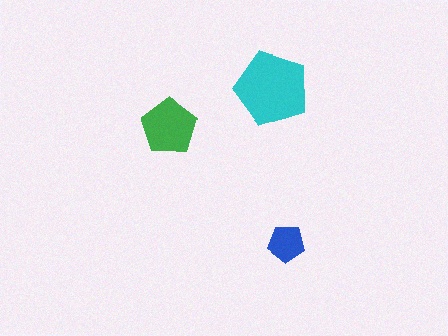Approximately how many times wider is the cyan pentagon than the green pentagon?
About 1.5 times wider.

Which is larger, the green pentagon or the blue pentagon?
The green one.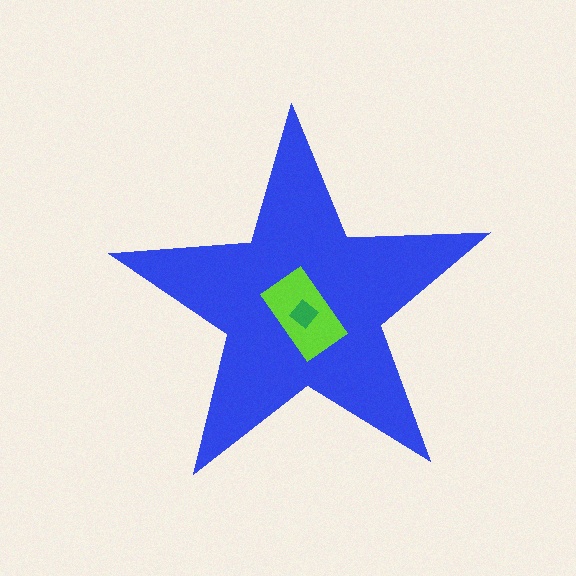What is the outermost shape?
The blue star.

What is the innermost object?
The green diamond.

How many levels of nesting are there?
3.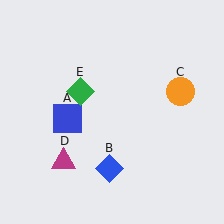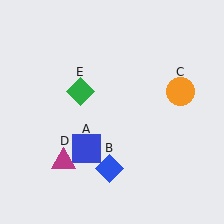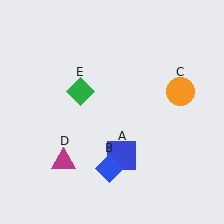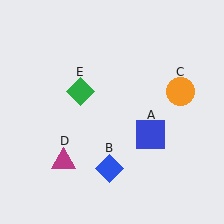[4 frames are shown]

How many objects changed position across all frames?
1 object changed position: blue square (object A).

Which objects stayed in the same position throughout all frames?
Blue diamond (object B) and orange circle (object C) and magenta triangle (object D) and green diamond (object E) remained stationary.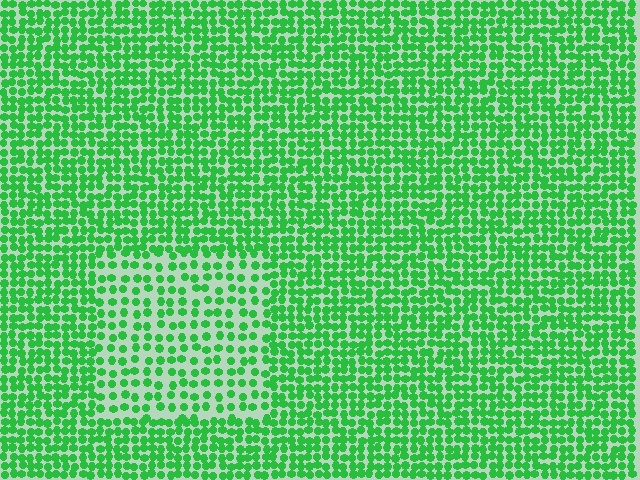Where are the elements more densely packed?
The elements are more densely packed outside the rectangle boundary.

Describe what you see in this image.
The image contains small green elements arranged at two different densities. A rectangle-shaped region is visible where the elements are less densely packed than the surrounding area.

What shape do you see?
I see a rectangle.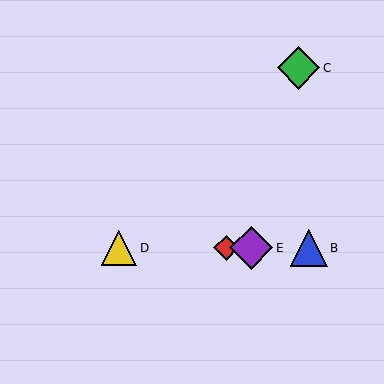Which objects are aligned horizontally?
Objects A, B, D, E are aligned horizontally.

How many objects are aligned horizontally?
4 objects (A, B, D, E) are aligned horizontally.